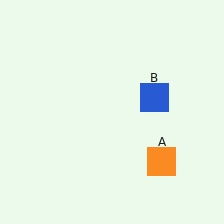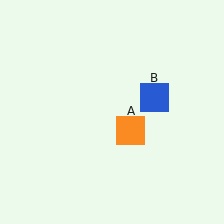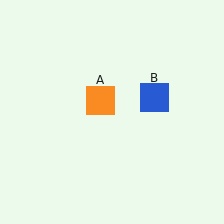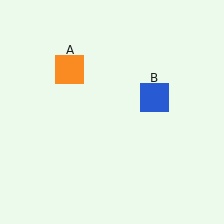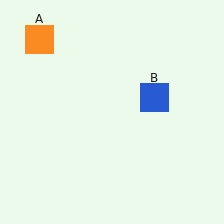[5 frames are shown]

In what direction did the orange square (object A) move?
The orange square (object A) moved up and to the left.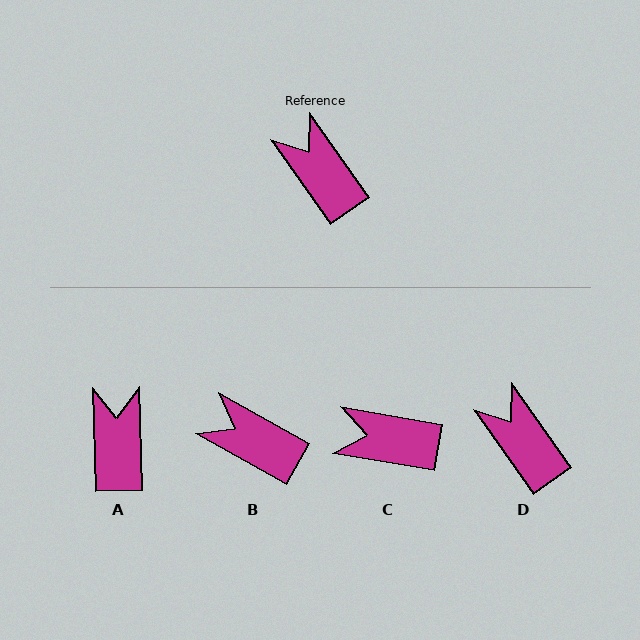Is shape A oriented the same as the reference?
No, it is off by about 33 degrees.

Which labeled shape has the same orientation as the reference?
D.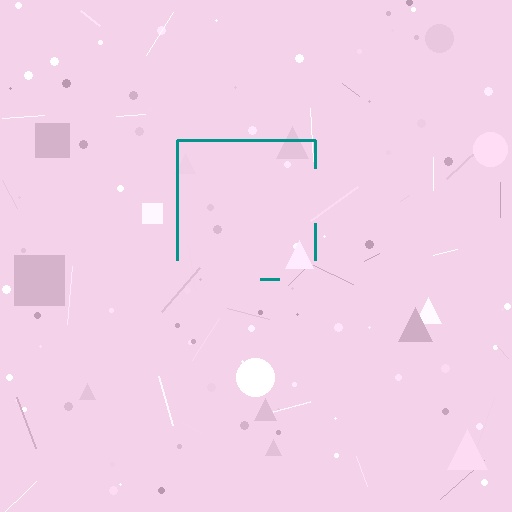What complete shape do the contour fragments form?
The contour fragments form a square.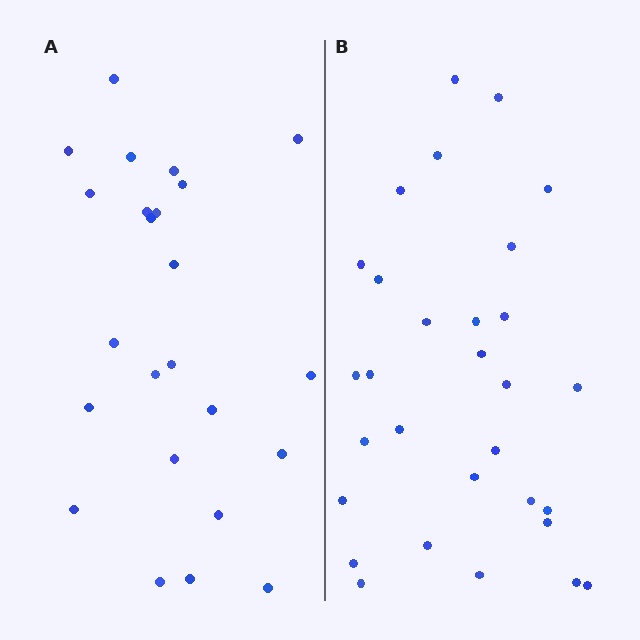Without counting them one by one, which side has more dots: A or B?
Region B (the right region) has more dots.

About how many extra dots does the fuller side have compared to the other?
Region B has about 6 more dots than region A.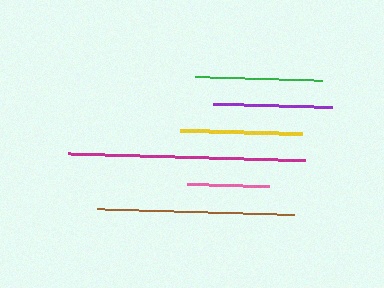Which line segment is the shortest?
The pink line is the shortest at approximately 82 pixels.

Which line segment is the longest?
The magenta line is the longest at approximately 238 pixels.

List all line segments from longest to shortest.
From longest to shortest: magenta, brown, green, yellow, purple, pink.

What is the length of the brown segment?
The brown segment is approximately 197 pixels long.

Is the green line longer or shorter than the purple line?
The green line is longer than the purple line.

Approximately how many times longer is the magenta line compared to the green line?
The magenta line is approximately 1.9 times the length of the green line.